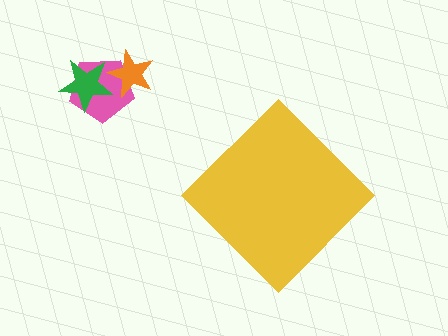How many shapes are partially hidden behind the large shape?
0 shapes are partially hidden.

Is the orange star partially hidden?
No, the orange star is fully visible.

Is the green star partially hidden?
No, the green star is fully visible.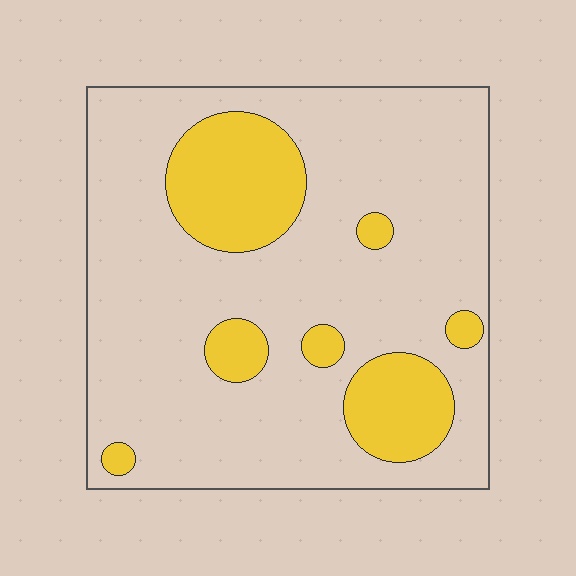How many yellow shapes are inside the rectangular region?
7.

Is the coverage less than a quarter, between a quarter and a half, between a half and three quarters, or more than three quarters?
Less than a quarter.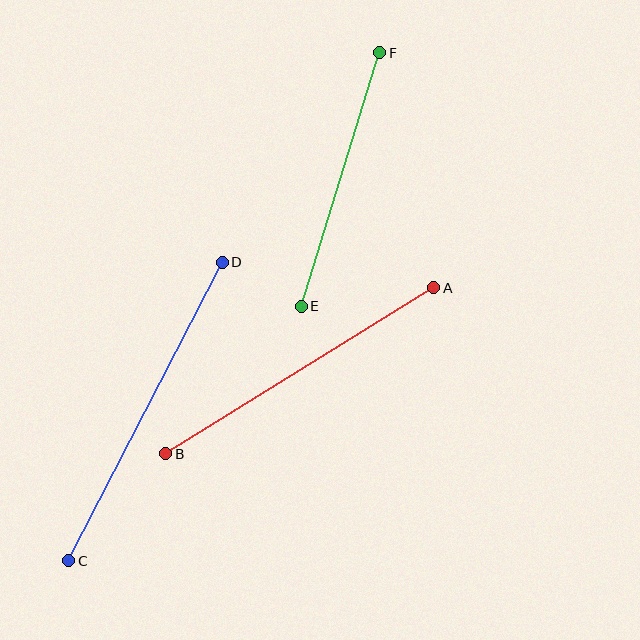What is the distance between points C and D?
The distance is approximately 335 pixels.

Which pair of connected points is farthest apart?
Points C and D are farthest apart.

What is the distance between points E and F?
The distance is approximately 265 pixels.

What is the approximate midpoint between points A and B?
The midpoint is at approximately (300, 371) pixels.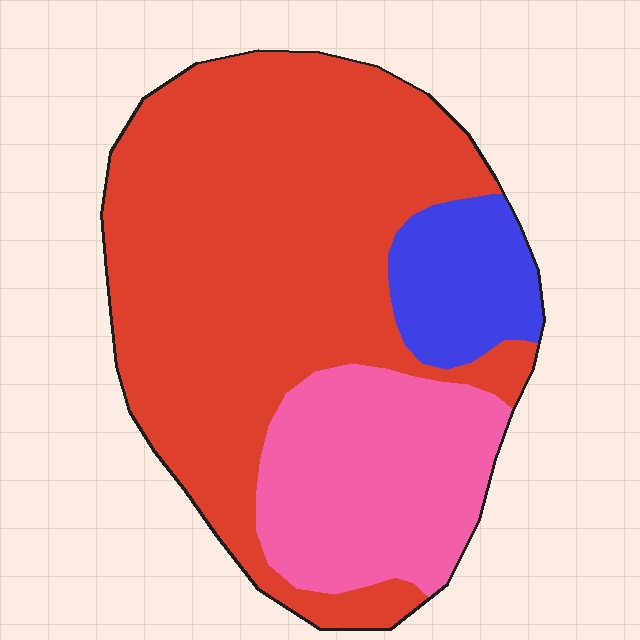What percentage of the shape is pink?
Pink covers roughly 25% of the shape.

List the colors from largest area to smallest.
From largest to smallest: red, pink, blue.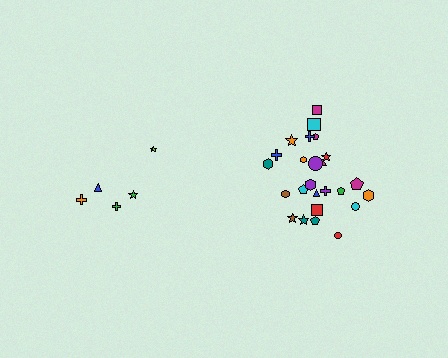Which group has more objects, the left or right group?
The right group.